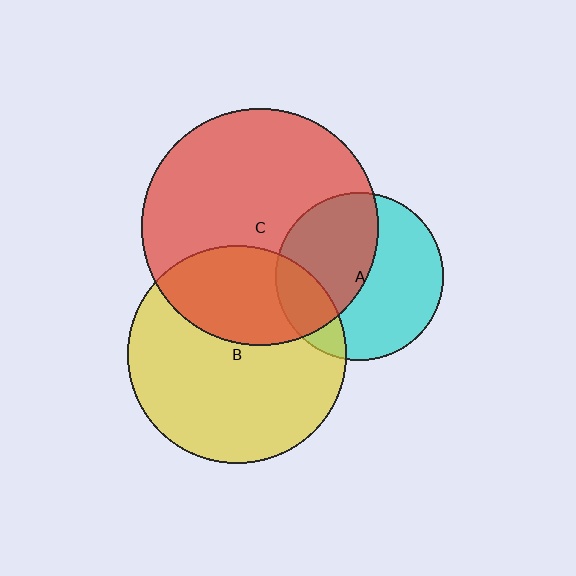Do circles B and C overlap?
Yes.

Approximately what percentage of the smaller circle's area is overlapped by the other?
Approximately 35%.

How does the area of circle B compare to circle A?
Approximately 1.7 times.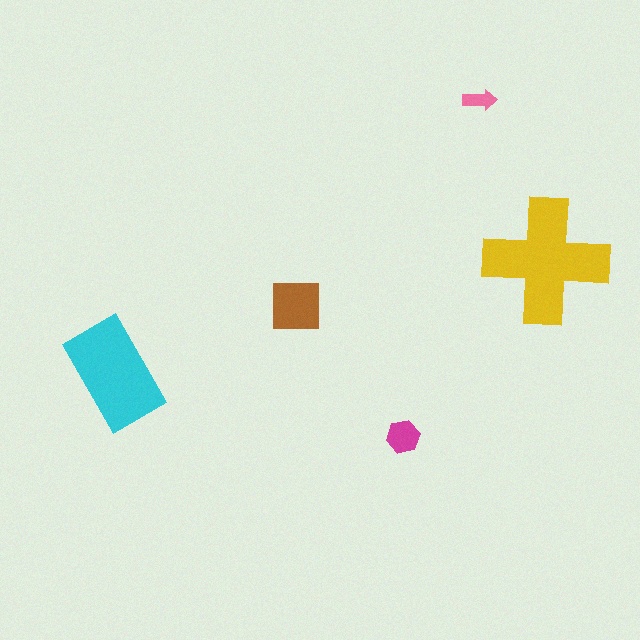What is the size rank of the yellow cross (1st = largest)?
1st.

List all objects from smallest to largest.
The pink arrow, the magenta hexagon, the brown square, the cyan rectangle, the yellow cross.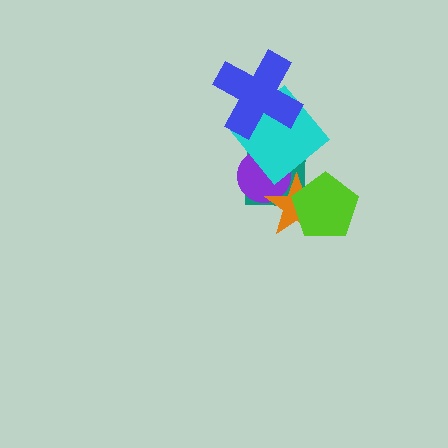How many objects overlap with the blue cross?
1 object overlaps with the blue cross.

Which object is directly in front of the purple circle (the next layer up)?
The orange star is directly in front of the purple circle.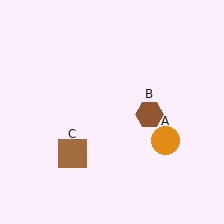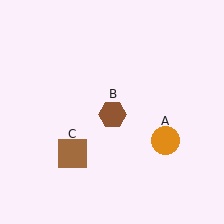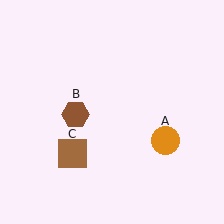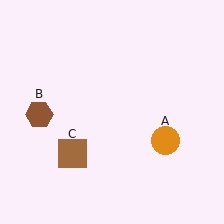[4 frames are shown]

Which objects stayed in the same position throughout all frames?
Orange circle (object A) and brown square (object C) remained stationary.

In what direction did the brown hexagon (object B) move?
The brown hexagon (object B) moved left.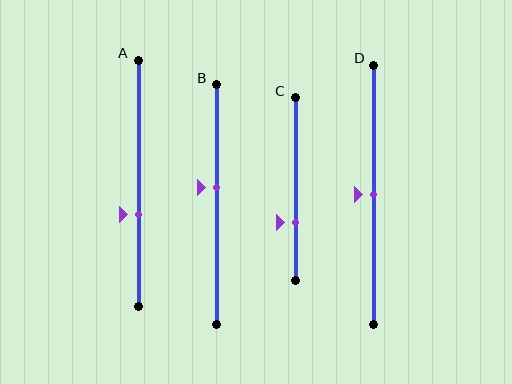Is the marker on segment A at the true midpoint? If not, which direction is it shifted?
No, the marker on segment A is shifted downward by about 13% of the segment length.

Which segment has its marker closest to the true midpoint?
Segment D has its marker closest to the true midpoint.